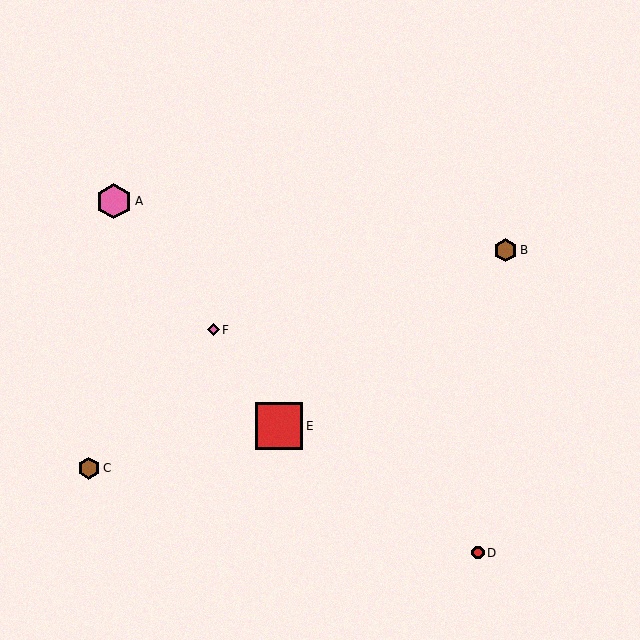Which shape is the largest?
The red square (labeled E) is the largest.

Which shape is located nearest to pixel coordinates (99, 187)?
The pink hexagon (labeled A) at (114, 201) is nearest to that location.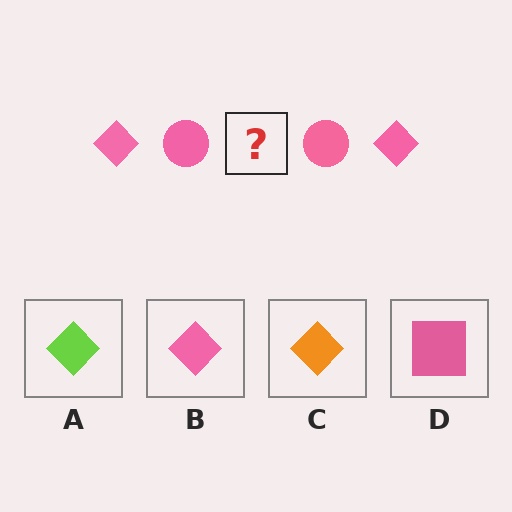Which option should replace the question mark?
Option B.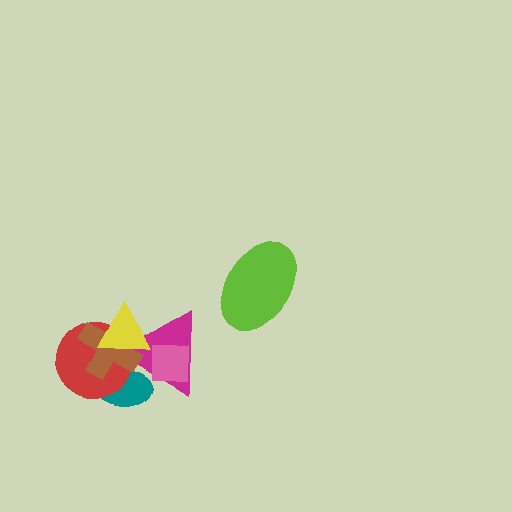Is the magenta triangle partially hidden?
Yes, it is partially covered by another shape.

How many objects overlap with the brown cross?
4 objects overlap with the brown cross.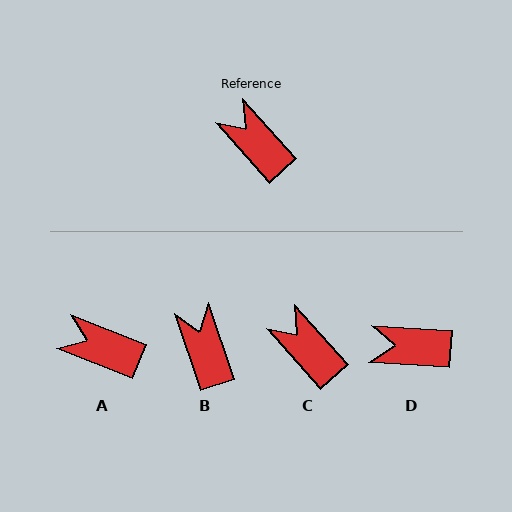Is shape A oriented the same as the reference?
No, it is off by about 27 degrees.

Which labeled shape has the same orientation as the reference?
C.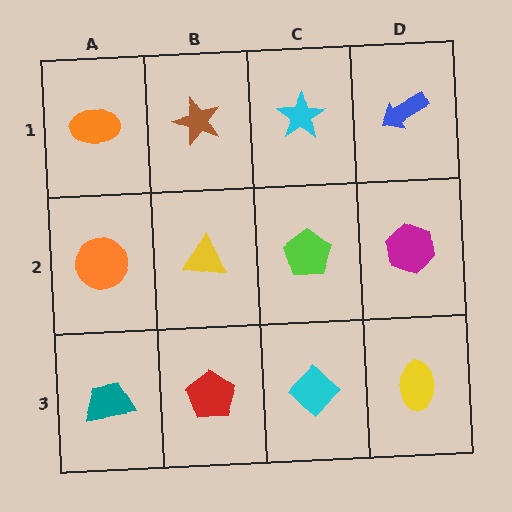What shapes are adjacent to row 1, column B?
A yellow triangle (row 2, column B), an orange ellipse (row 1, column A), a cyan star (row 1, column C).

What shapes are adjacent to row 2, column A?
An orange ellipse (row 1, column A), a teal trapezoid (row 3, column A), a yellow triangle (row 2, column B).